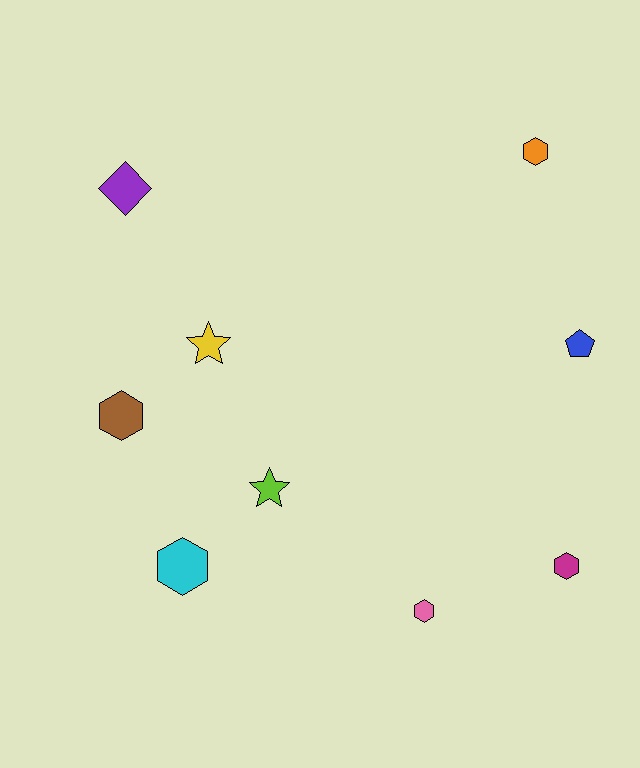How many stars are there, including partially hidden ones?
There are 2 stars.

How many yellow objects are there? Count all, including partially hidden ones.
There is 1 yellow object.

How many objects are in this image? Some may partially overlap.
There are 9 objects.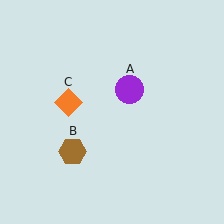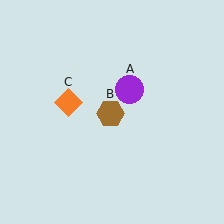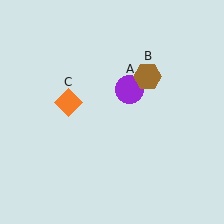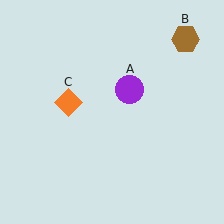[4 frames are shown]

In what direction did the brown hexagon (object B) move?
The brown hexagon (object B) moved up and to the right.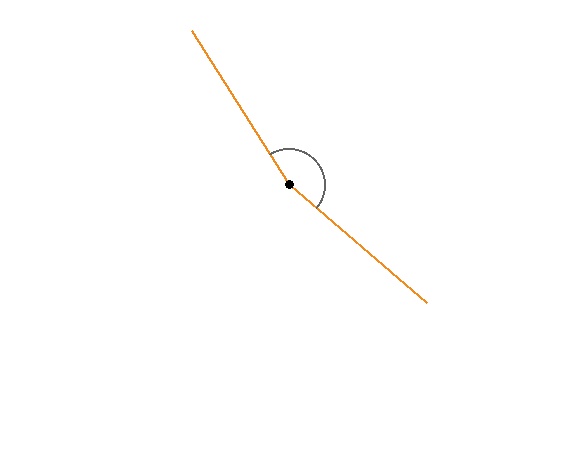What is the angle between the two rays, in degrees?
Approximately 163 degrees.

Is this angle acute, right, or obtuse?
It is obtuse.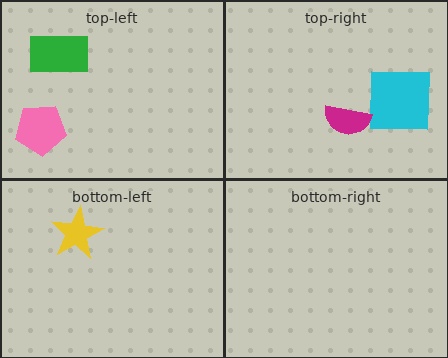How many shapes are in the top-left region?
2.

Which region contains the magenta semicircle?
The top-right region.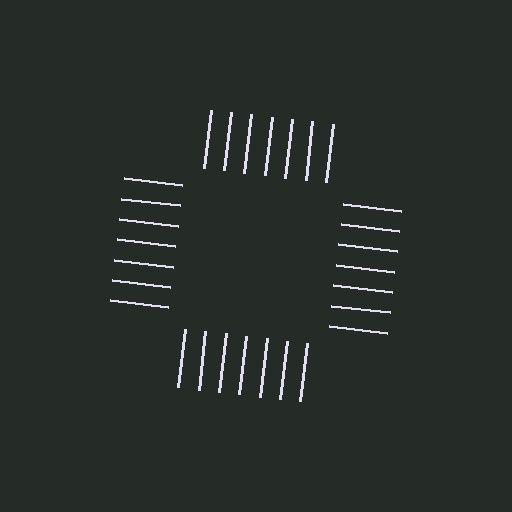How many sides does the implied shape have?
4 sides — the line-ends trace a square.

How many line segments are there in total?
28 — 7 along each of the 4 edges.